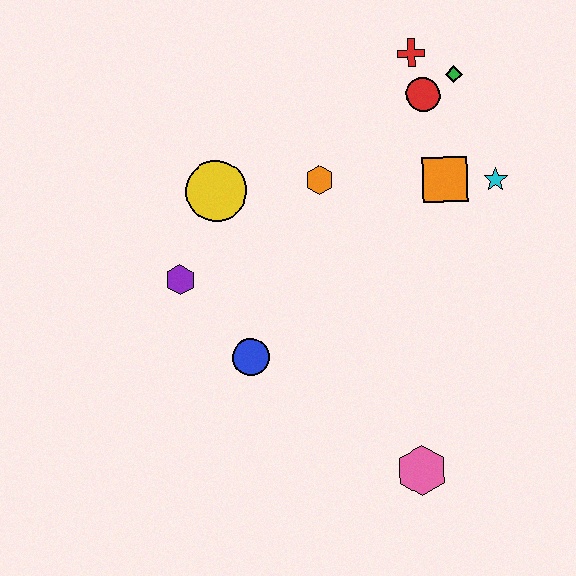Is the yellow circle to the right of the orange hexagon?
No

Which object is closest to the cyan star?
The orange square is closest to the cyan star.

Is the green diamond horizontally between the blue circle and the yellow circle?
No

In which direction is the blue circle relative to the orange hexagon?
The blue circle is below the orange hexagon.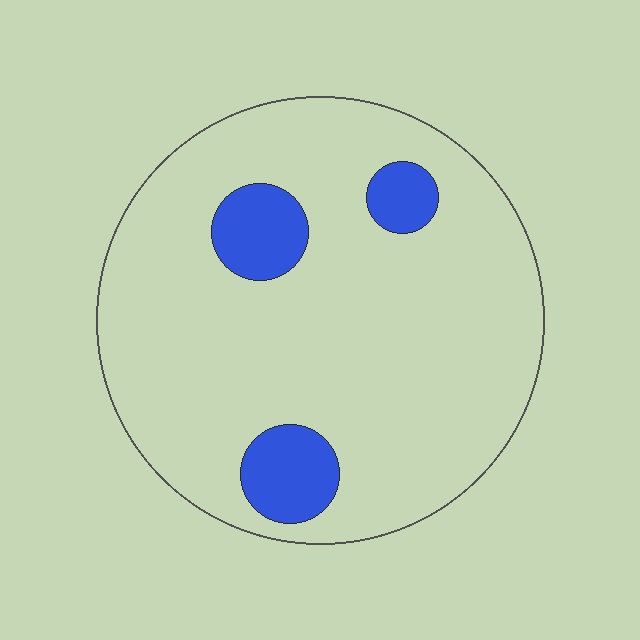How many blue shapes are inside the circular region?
3.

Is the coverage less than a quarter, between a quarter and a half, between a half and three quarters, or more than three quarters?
Less than a quarter.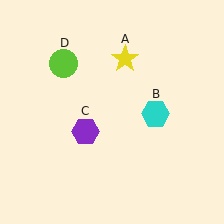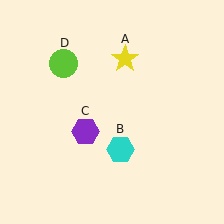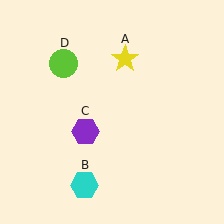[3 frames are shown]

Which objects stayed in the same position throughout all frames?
Yellow star (object A) and purple hexagon (object C) and lime circle (object D) remained stationary.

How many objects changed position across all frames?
1 object changed position: cyan hexagon (object B).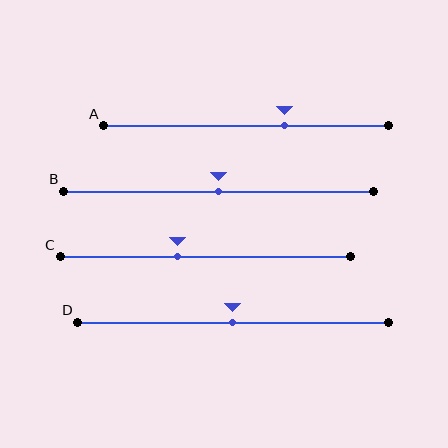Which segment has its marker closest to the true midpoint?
Segment B has its marker closest to the true midpoint.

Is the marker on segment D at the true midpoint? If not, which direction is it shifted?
Yes, the marker on segment D is at the true midpoint.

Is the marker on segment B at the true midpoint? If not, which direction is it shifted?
Yes, the marker on segment B is at the true midpoint.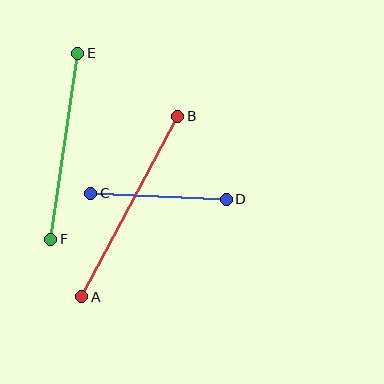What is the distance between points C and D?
The distance is approximately 135 pixels.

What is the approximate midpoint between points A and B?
The midpoint is at approximately (130, 206) pixels.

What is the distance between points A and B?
The distance is approximately 205 pixels.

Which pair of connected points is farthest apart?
Points A and B are farthest apart.